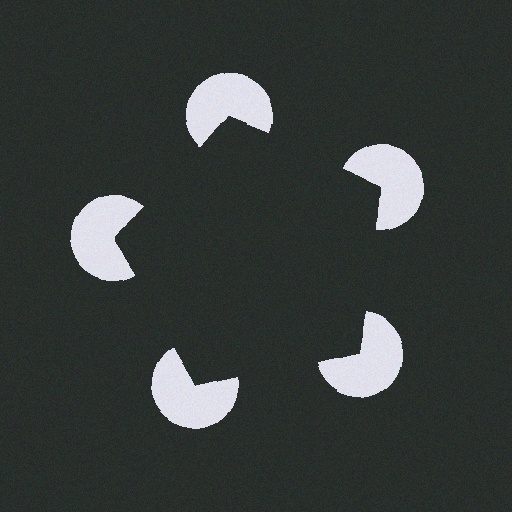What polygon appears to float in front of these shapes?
An illusory pentagon — its edges are inferred from the aligned wedge cuts in the pac-man discs, not physically drawn.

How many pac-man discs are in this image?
There are 5 — one at each vertex of the illusory pentagon.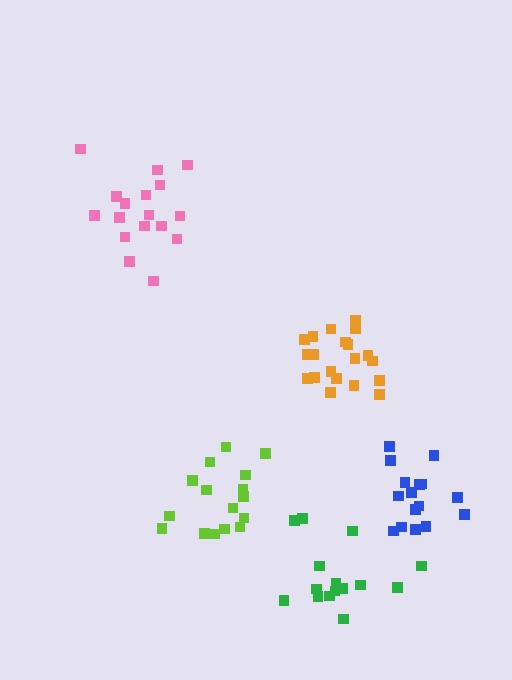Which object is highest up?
The pink cluster is topmost.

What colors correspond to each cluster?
The clusters are colored: orange, green, pink, blue, lime.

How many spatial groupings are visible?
There are 5 spatial groupings.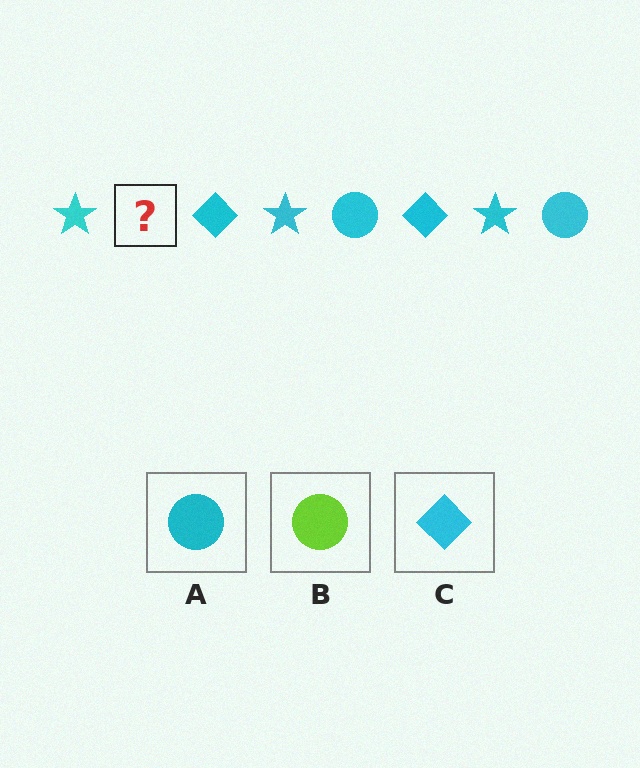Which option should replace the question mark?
Option A.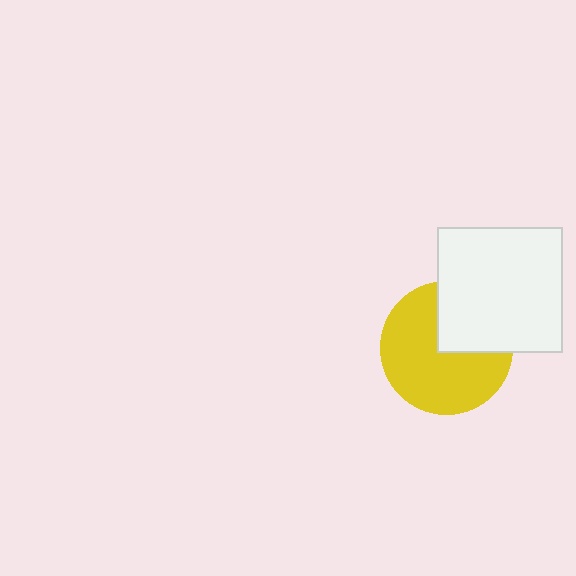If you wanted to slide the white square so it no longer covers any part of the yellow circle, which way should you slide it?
Slide it toward the upper-right — that is the most direct way to separate the two shapes.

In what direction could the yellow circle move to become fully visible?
The yellow circle could move toward the lower-left. That would shift it out from behind the white square entirely.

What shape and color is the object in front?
The object in front is a white square.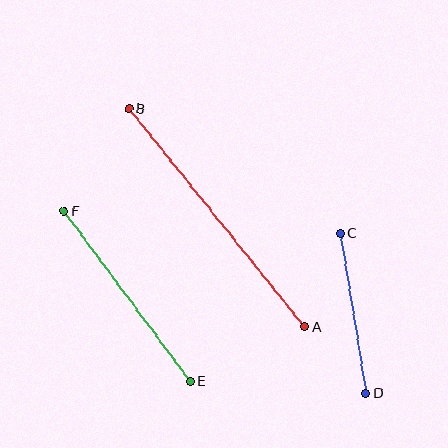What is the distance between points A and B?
The distance is approximately 280 pixels.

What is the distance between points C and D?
The distance is approximately 162 pixels.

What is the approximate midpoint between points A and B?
The midpoint is at approximately (217, 217) pixels.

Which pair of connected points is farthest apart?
Points A and B are farthest apart.